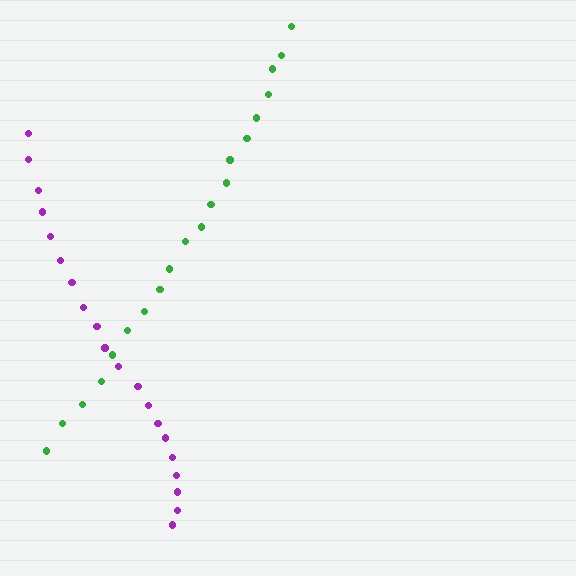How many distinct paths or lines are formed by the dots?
There are 2 distinct paths.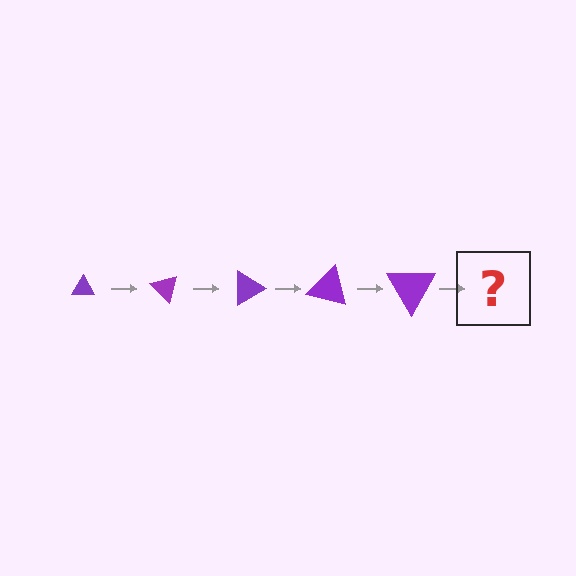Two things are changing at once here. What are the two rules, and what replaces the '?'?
The two rules are that the triangle grows larger each step and it rotates 45 degrees each step. The '?' should be a triangle, larger than the previous one and rotated 225 degrees from the start.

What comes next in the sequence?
The next element should be a triangle, larger than the previous one and rotated 225 degrees from the start.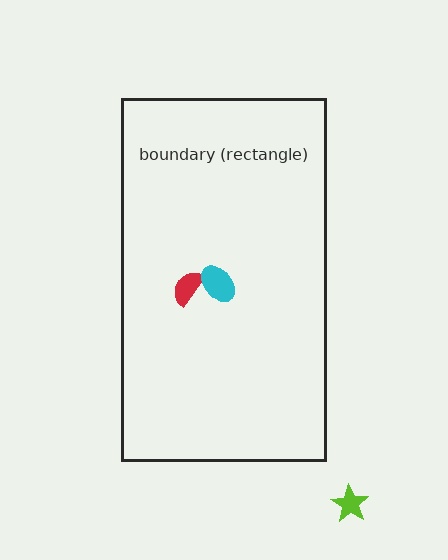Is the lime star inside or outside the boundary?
Outside.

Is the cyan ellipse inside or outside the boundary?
Inside.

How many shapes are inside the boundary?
2 inside, 1 outside.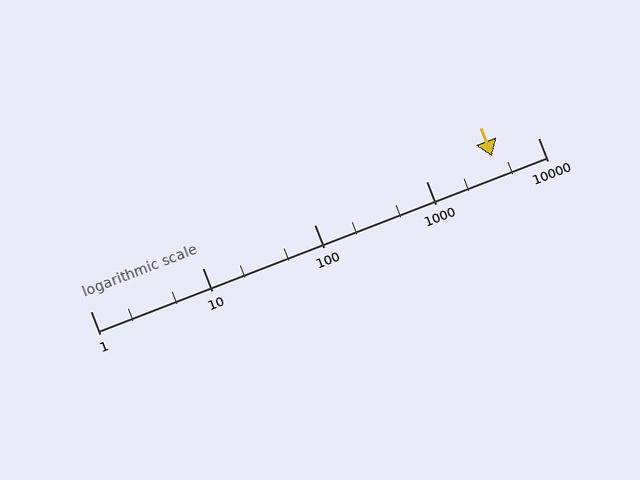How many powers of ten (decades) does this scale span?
The scale spans 4 decades, from 1 to 10000.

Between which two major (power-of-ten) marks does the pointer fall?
The pointer is between 1000 and 10000.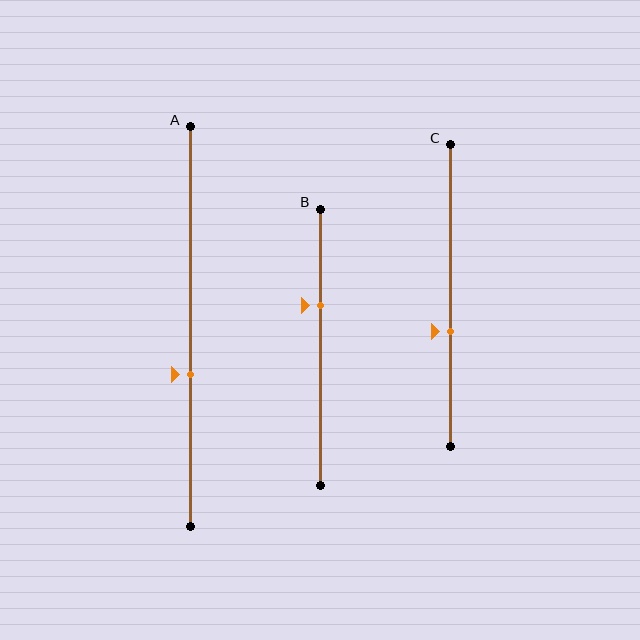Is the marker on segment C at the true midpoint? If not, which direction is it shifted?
No, the marker on segment C is shifted downward by about 12% of the segment length.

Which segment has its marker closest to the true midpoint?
Segment C has its marker closest to the true midpoint.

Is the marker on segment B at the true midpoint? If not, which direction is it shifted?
No, the marker on segment B is shifted upward by about 15% of the segment length.